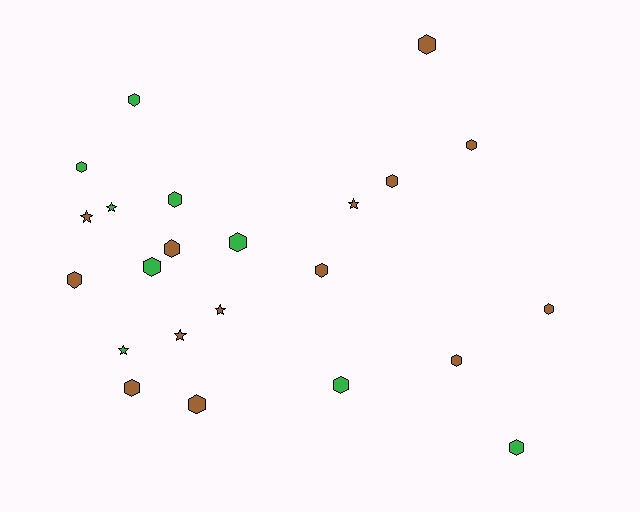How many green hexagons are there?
There are 7 green hexagons.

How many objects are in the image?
There are 23 objects.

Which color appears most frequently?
Brown, with 14 objects.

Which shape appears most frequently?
Hexagon, with 17 objects.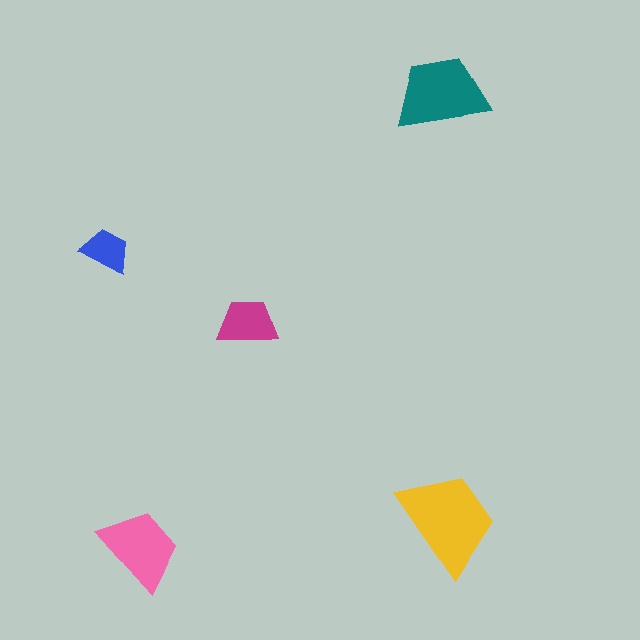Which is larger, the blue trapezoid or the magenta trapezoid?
The magenta one.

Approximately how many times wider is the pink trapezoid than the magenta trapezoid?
About 1.5 times wider.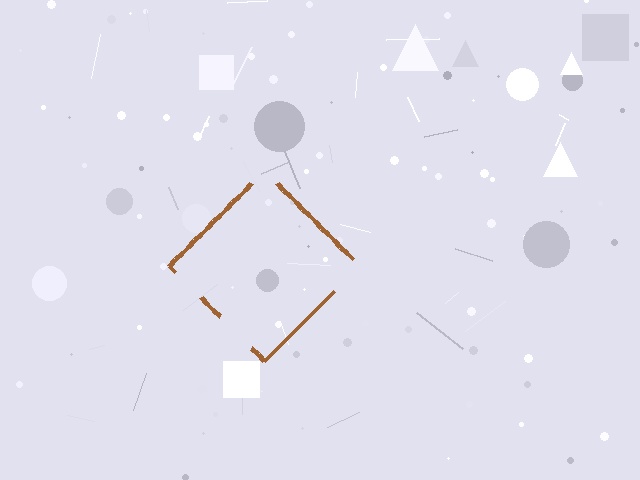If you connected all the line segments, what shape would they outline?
They would outline a diamond.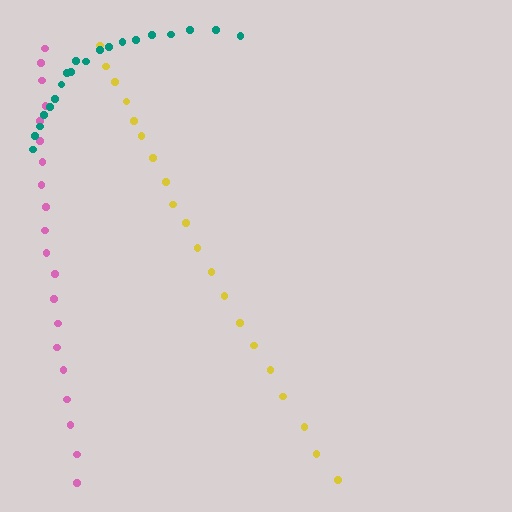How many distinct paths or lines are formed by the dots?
There are 3 distinct paths.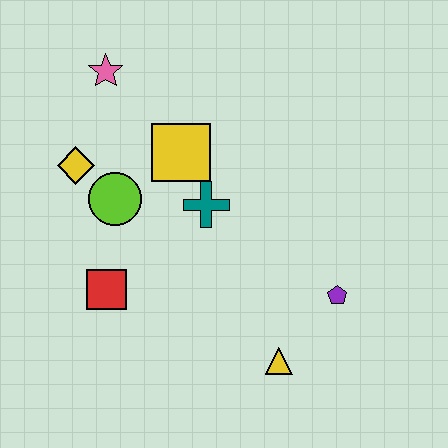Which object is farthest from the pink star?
The yellow triangle is farthest from the pink star.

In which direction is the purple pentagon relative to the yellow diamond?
The purple pentagon is to the right of the yellow diamond.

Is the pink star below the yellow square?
No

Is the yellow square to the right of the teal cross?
No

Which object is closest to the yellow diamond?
The lime circle is closest to the yellow diamond.